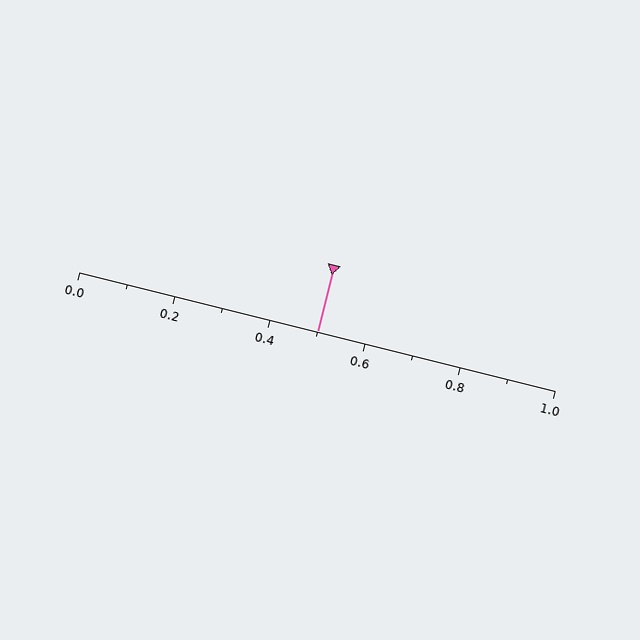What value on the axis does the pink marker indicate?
The marker indicates approximately 0.5.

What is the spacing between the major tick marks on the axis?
The major ticks are spaced 0.2 apart.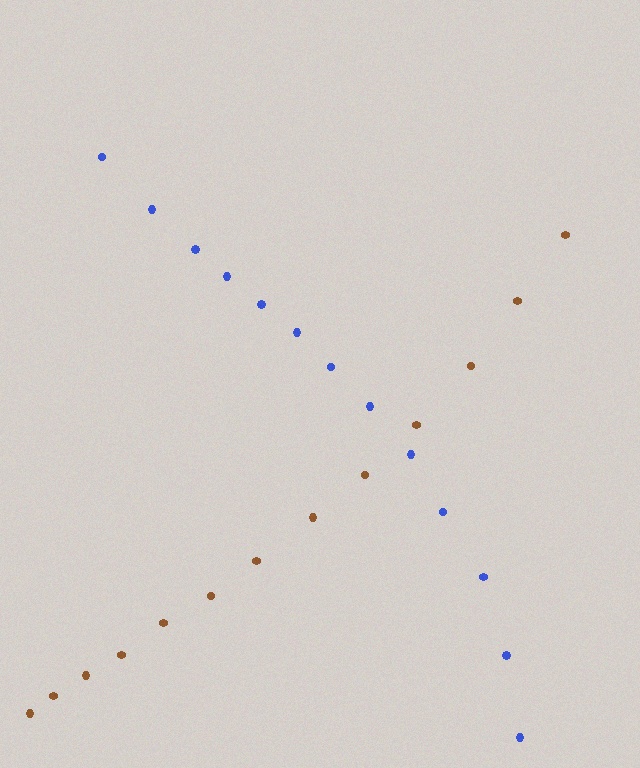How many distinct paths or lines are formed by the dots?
There are 2 distinct paths.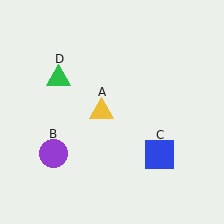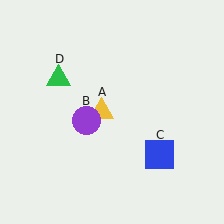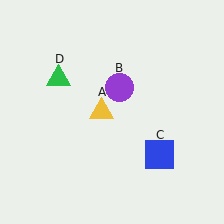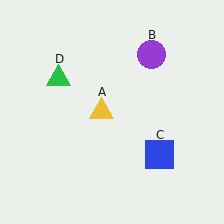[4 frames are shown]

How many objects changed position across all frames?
1 object changed position: purple circle (object B).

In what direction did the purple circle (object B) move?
The purple circle (object B) moved up and to the right.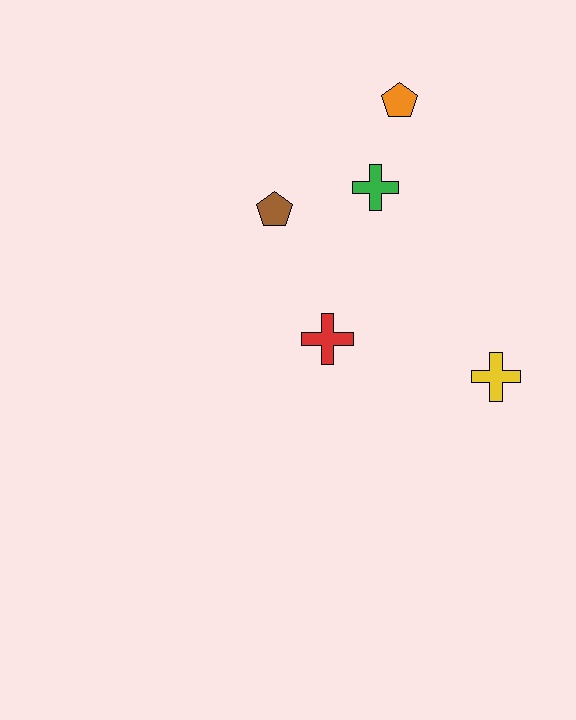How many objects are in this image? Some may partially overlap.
There are 5 objects.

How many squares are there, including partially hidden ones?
There are no squares.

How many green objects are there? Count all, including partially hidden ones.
There is 1 green object.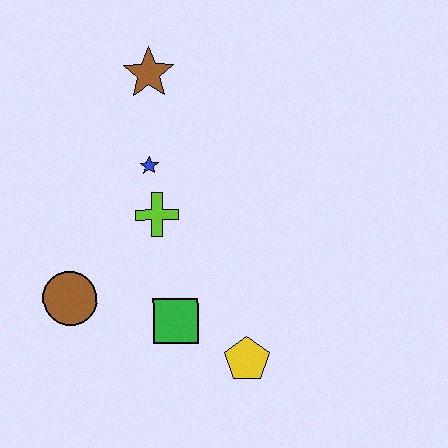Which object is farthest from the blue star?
The yellow pentagon is farthest from the blue star.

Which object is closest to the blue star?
The lime cross is closest to the blue star.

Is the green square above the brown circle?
No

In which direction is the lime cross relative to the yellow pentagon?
The lime cross is above the yellow pentagon.